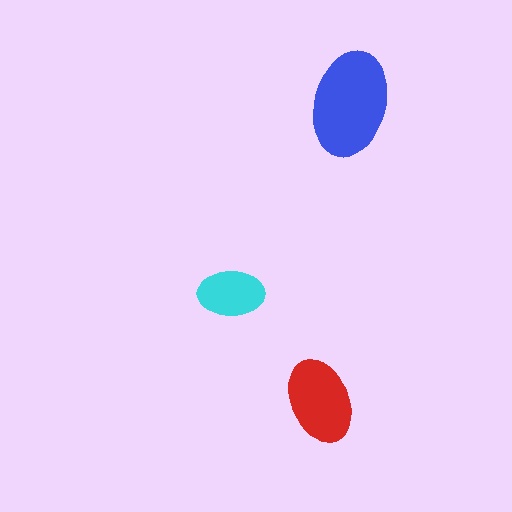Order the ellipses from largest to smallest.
the blue one, the red one, the cyan one.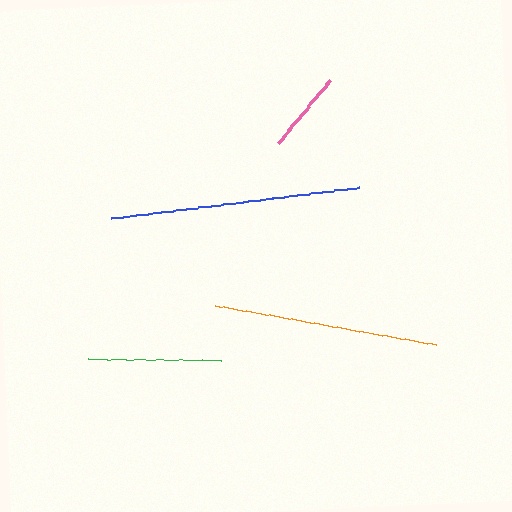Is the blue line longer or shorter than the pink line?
The blue line is longer than the pink line.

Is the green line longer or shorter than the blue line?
The blue line is longer than the green line.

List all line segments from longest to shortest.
From longest to shortest: blue, orange, green, pink.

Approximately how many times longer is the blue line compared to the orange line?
The blue line is approximately 1.1 times the length of the orange line.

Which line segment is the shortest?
The pink line is the shortest at approximately 82 pixels.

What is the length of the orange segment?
The orange segment is approximately 225 pixels long.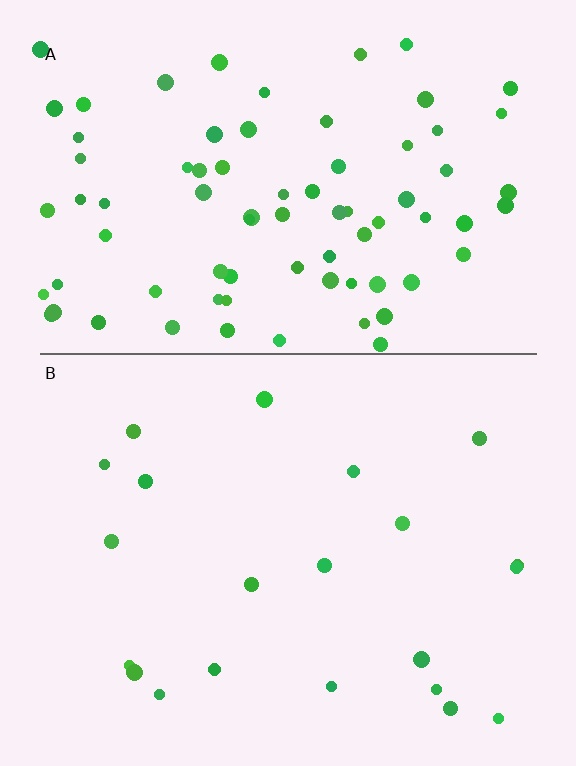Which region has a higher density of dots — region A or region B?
A (the top).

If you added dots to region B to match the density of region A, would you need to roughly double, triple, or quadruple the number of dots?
Approximately quadruple.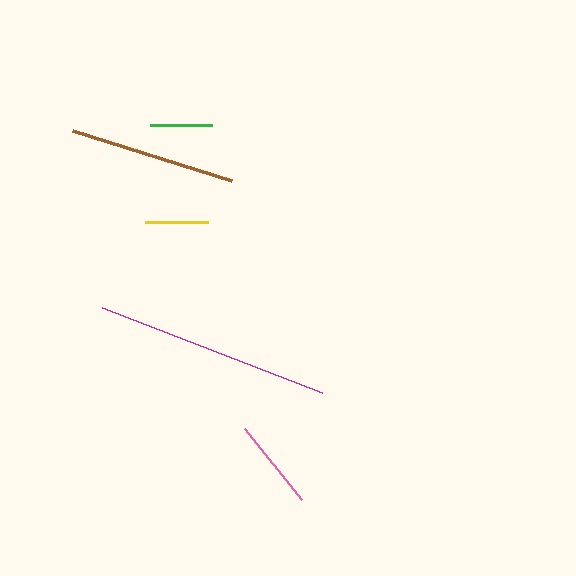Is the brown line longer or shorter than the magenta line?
The magenta line is longer than the brown line.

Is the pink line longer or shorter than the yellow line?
The pink line is longer than the yellow line.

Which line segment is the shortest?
The green line is the shortest at approximately 61 pixels.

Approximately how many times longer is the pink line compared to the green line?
The pink line is approximately 1.5 times the length of the green line.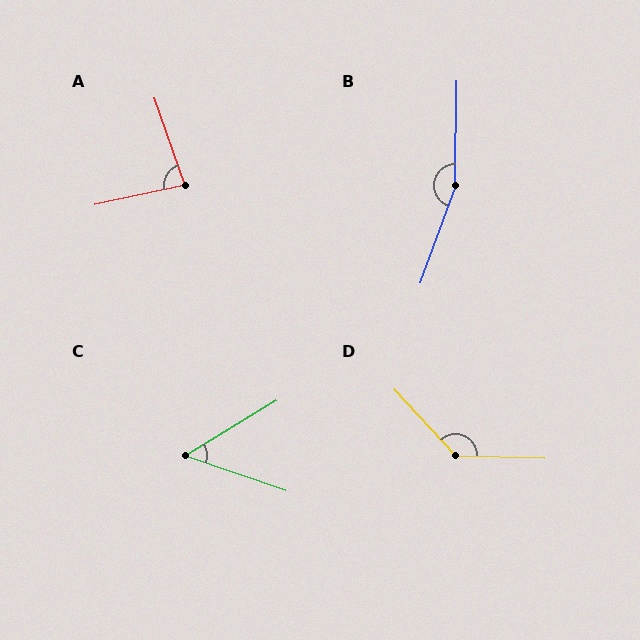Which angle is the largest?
B, at approximately 161 degrees.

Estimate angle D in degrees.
Approximately 134 degrees.